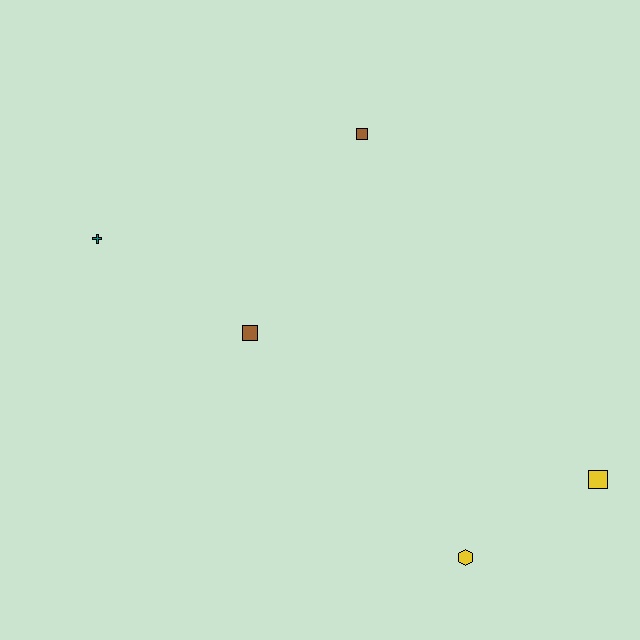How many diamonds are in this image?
There are no diamonds.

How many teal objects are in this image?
There is 1 teal object.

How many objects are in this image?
There are 5 objects.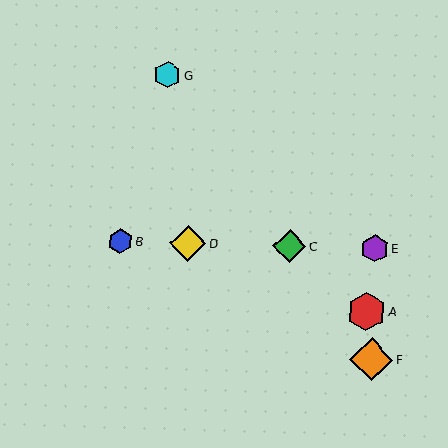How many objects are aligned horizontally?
4 objects (B, C, D, E) are aligned horizontally.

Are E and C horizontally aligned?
Yes, both are at y≈249.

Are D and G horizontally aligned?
No, D is at y≈243 and G is at y≈75.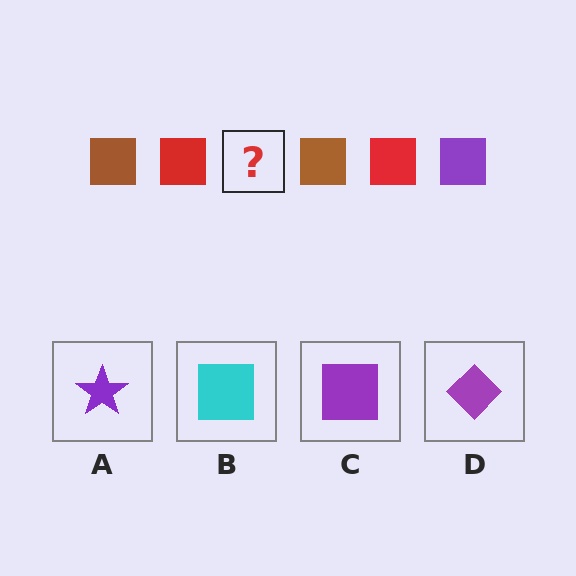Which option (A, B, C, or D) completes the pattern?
C.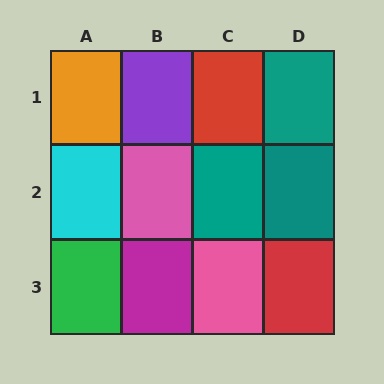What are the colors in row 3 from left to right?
Green, magenta, pink, red.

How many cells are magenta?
1 cell is magenta.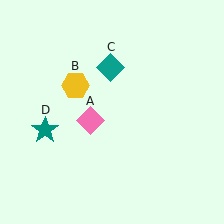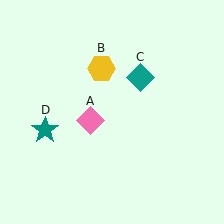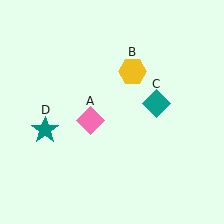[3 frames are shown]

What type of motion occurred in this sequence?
The yellow hexagon (object B), teal diamond (object C) rotated clockwise around the center of the scene.